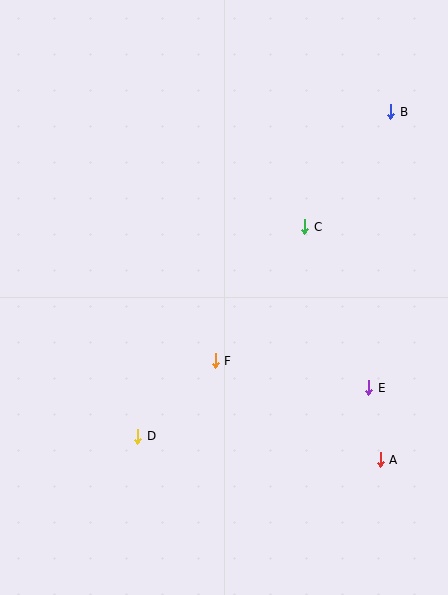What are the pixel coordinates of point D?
Point D is at (138, 436).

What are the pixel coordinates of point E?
Point E is at (369, 388).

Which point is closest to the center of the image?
Point F at (215, 361) is closest to the center.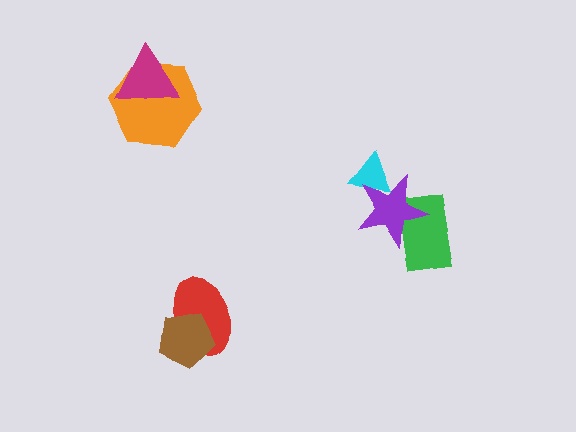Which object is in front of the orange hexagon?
The magenta triangle is in front of the orange hexagon.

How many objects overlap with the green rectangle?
1 object overlaps with the green rectangle.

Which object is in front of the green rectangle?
The purple star is in front of the green rectangle.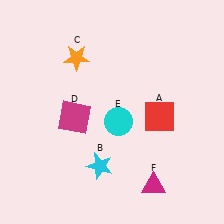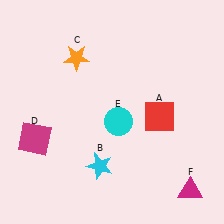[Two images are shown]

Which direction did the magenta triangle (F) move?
The magenta triangle (F) moved right.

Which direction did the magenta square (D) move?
The magenta square (D) moved left.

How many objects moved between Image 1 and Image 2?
2 objects moved between the two images.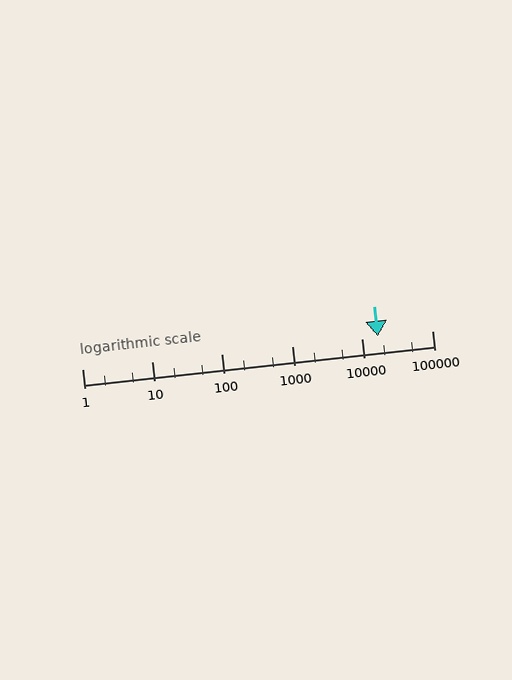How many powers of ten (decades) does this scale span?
The scale spans 5 decades, from 1 to 100000.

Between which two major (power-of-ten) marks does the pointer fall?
The pointer is between 10000 and 100000.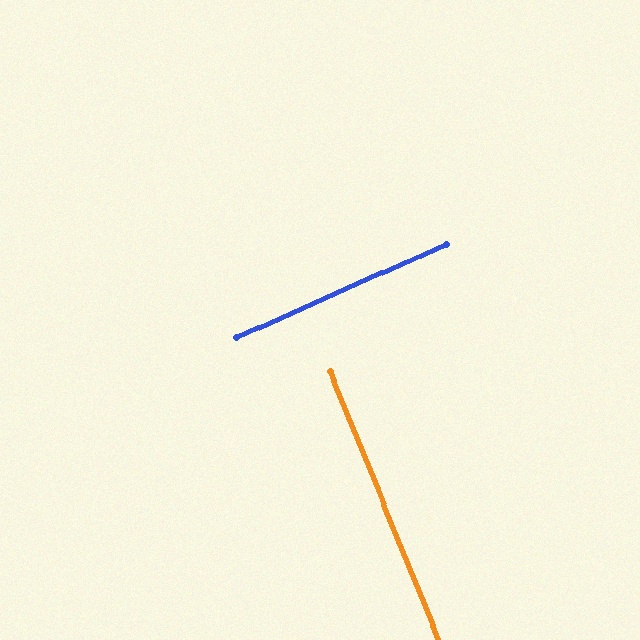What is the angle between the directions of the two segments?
Approximately 88 degrees.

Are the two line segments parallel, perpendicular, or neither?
Perpendicular — they meet at approximately 88°.